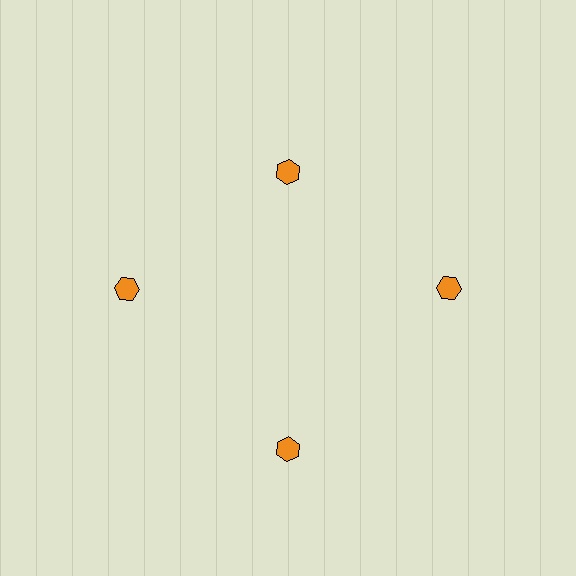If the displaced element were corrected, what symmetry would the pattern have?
It would have 4-fold rotational symmetry — the pattern would map onto itself every 90 degrees.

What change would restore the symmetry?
The symmetry would be restored by moving it outward, back onto the ring so that all 4 hexagons sit at equal angles and equal distance from the center.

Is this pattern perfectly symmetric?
No. The 4 orange hexagons are arranged in a ring, but one element near the 12 o'clock position is pulled inward toward the center, breaking the 4-fold rotational symmetry.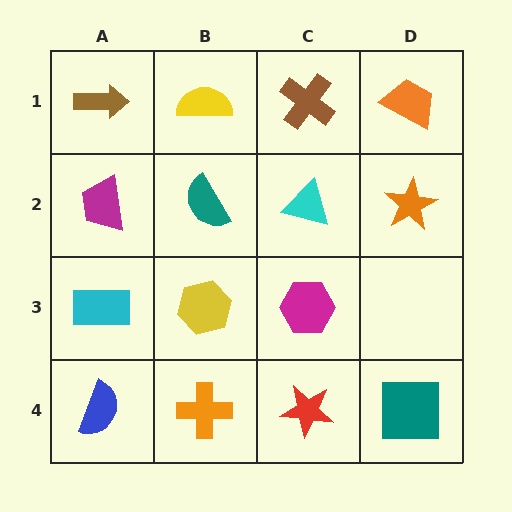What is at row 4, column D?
A teal square.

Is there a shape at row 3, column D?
No, that cell is empty.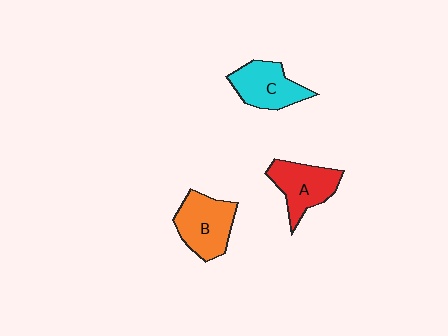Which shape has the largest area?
Shape B (orange).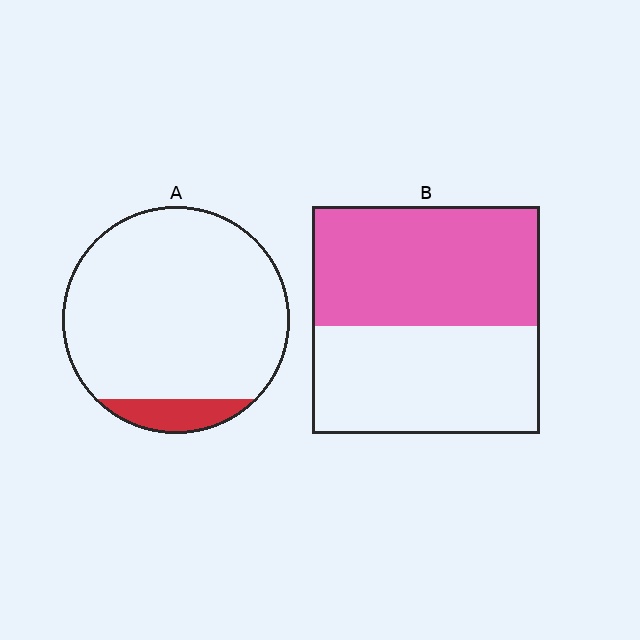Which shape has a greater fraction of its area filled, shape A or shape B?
Shape B.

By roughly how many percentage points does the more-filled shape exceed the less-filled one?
By roughly 45 percentage points (B over A).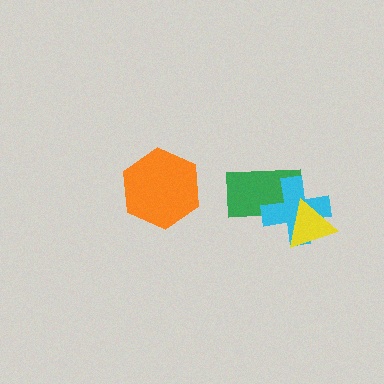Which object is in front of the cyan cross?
The yellow triangle is in front of the cyan cross.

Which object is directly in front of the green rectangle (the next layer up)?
The cyan cross is directly in front of the green rectangle.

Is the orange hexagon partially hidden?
No, no other shape covers it.